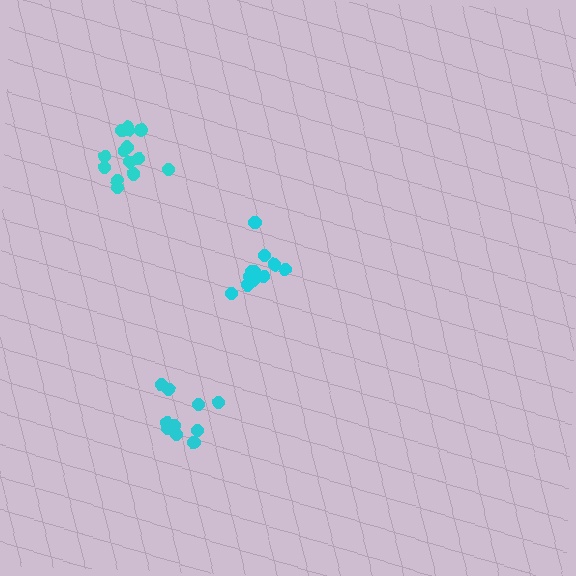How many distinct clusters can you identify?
There are 3 distinct clusters.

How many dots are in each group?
Group 1: 13 dots, Group 2: 14 dots, Group 3: 11 dots (38 total).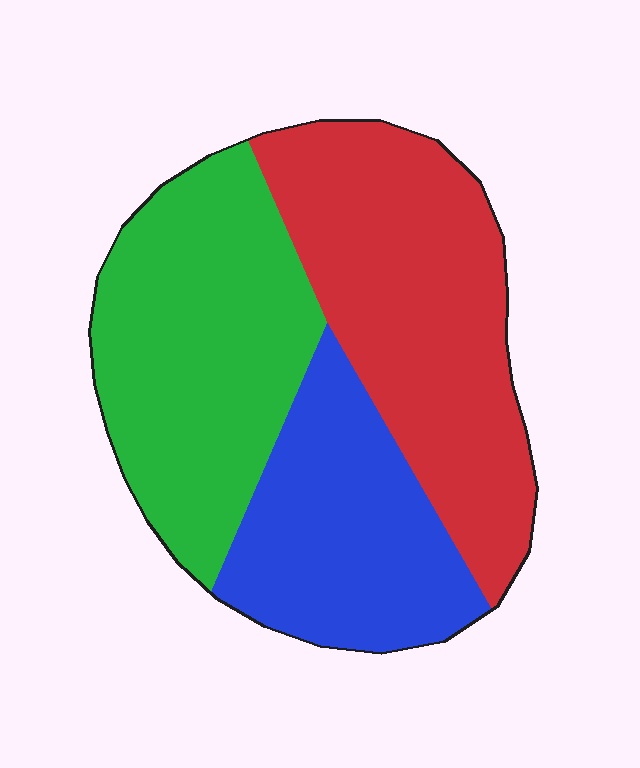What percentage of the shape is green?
Green covers 36% of the shape.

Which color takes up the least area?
Blue, at roughly 25%.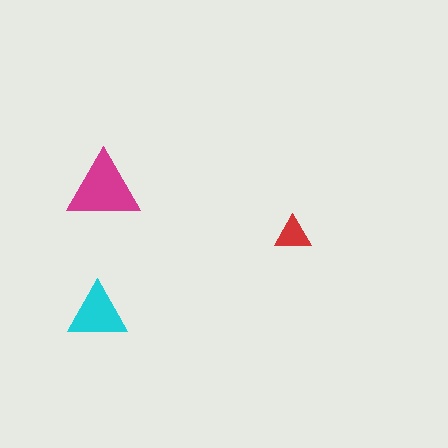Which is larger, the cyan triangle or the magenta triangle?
The magenta one.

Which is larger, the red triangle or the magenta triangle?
The magenta one.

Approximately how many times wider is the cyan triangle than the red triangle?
About 1.5 times wider.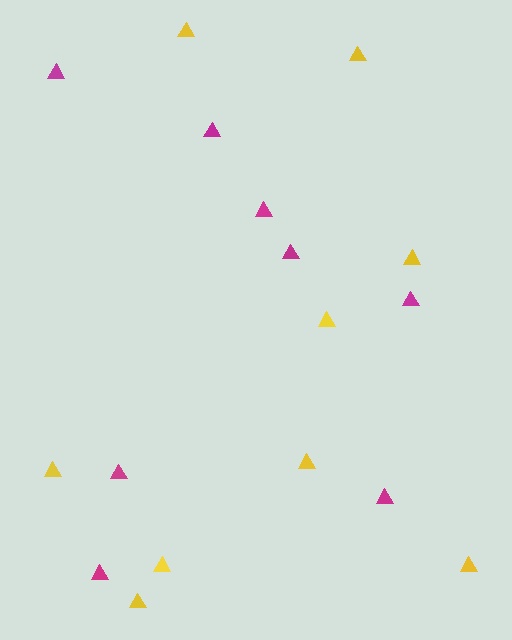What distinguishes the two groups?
There are 2 groups: one group of magenta triangles (8) and one group of yellow triangles (9).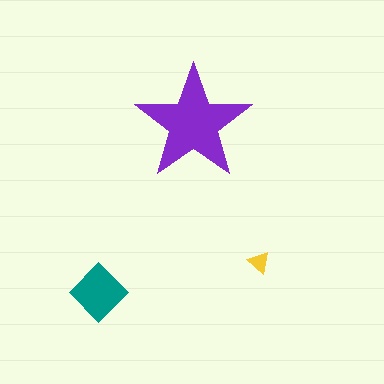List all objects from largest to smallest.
The purple star, the teal diamond, the yellow triangle.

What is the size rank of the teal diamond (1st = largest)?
2nd.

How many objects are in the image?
There are 3 objects in the image.